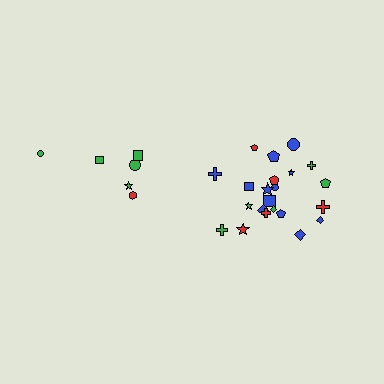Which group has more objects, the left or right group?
The right group.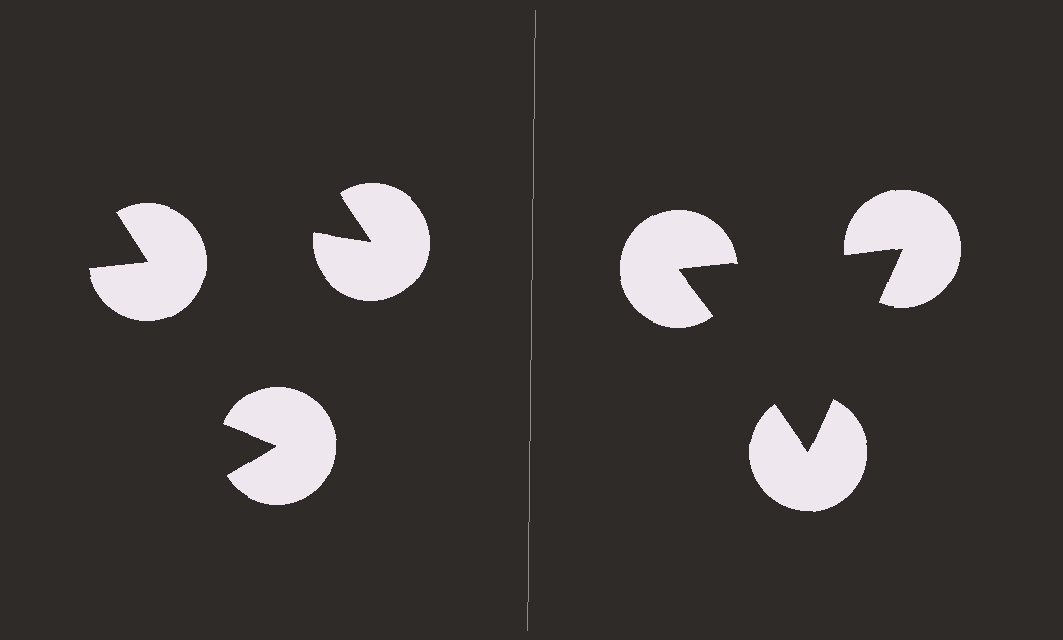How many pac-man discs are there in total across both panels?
6 — 3 on each side.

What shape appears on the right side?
An illusory triangle.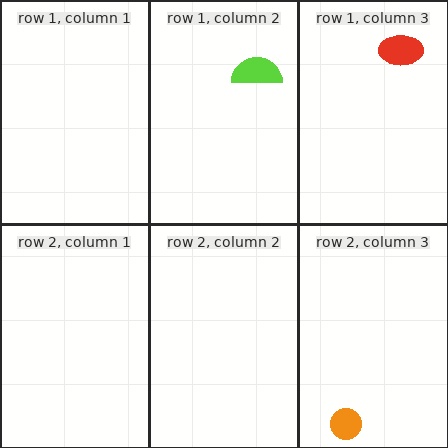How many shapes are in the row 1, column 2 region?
1.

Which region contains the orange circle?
The row 2, column 3 region.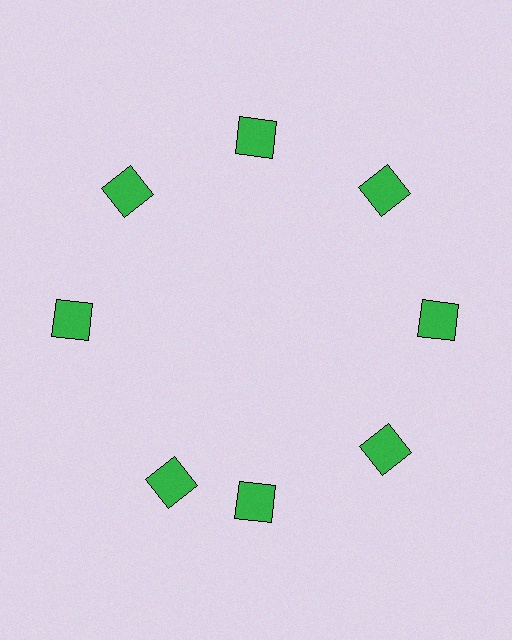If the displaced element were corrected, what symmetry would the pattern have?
It would have 8-fold rotational symmetry — the pattern would map onto itself every 45 degrees.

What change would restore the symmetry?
The symmetry would be restored by rotating it back into even spacing with its neighbors so that all 8 squares sit at equal angles and equal distance from the center.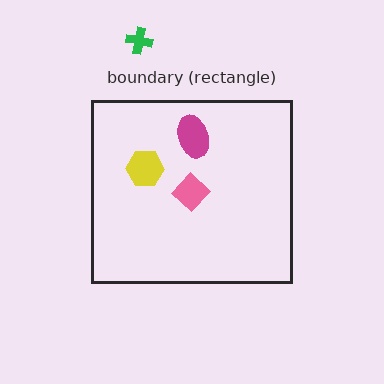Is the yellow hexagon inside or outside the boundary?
Inside.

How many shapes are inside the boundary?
3 inside, 1 outside.